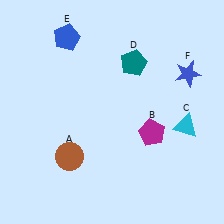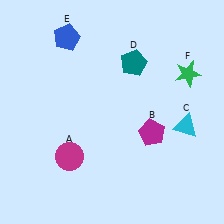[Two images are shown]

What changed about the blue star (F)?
In Image 1, F is blue. In Image 2, it changed to green.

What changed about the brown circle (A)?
In Image 1, A is brown. In Image 2, it changed to magenta.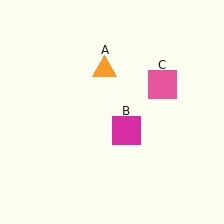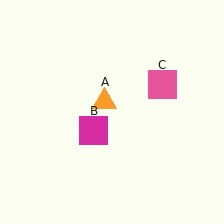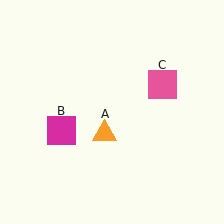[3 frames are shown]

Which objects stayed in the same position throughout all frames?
Pink square (object C) remained stationary.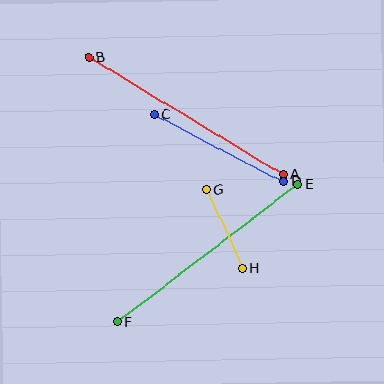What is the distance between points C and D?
The distance is approximately 146 pixels.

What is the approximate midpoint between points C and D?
The midpoint is at approximately (219, 148) pixels.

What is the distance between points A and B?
The distance is approximately 227 pixels.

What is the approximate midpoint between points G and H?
The midpoint is at approximately (224, 229) pixels.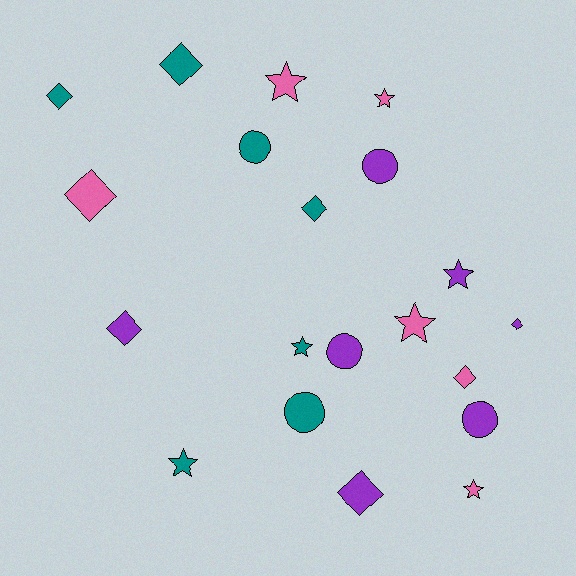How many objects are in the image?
There are 20 objects.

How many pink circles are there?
There are no pink circles.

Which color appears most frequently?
Purple, with 7 objects.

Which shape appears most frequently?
Diamond, with 8 objects.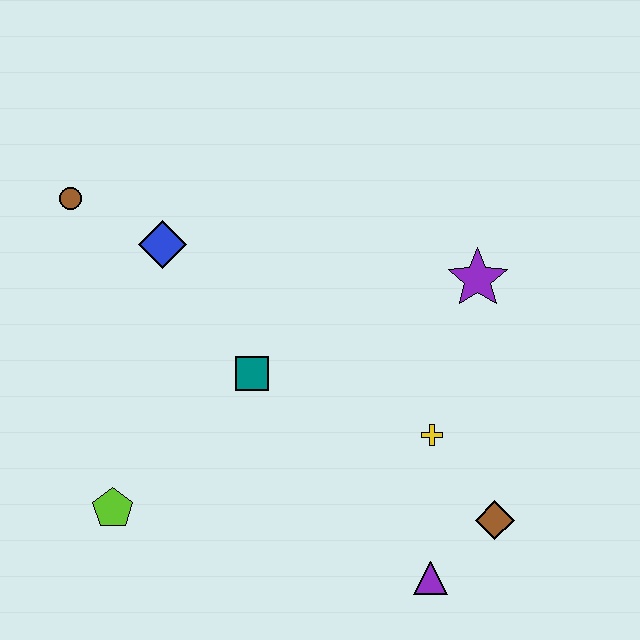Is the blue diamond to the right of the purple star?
No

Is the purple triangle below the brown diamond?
Yes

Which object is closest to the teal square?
The blue diamond is closest to the teal square.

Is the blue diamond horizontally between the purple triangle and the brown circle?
Yes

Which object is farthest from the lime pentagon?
The purple star is farthest from the lime pentagon.